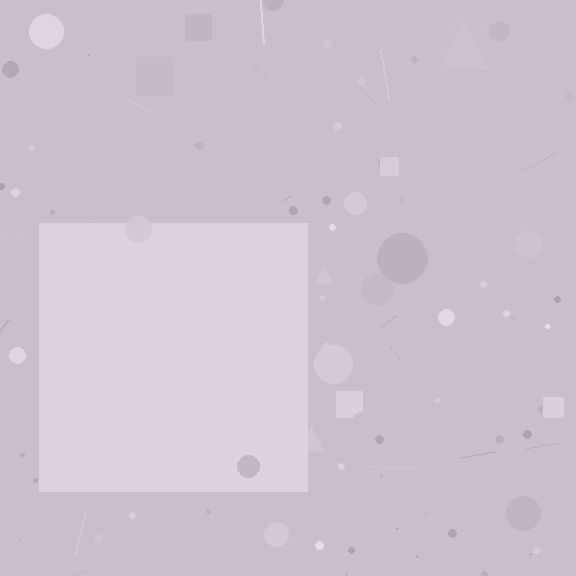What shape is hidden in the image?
A square is hidden in the image.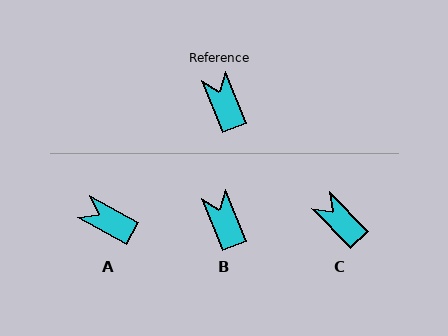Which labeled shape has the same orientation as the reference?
B.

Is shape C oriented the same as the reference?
No, it is off by about 22 degrees.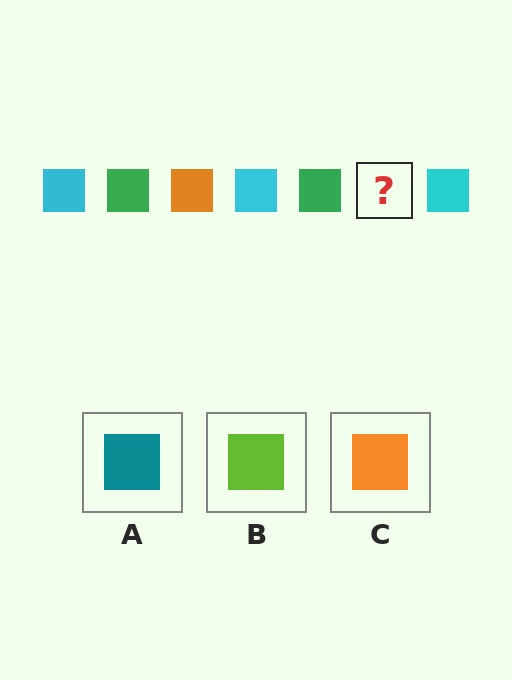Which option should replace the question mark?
Option C.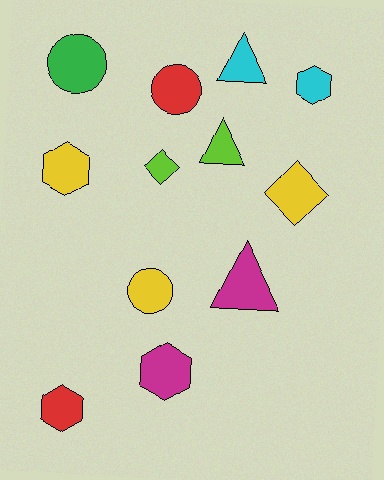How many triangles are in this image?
There are 3 triangles.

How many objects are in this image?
There are 12 objects.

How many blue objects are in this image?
There are no blue objects.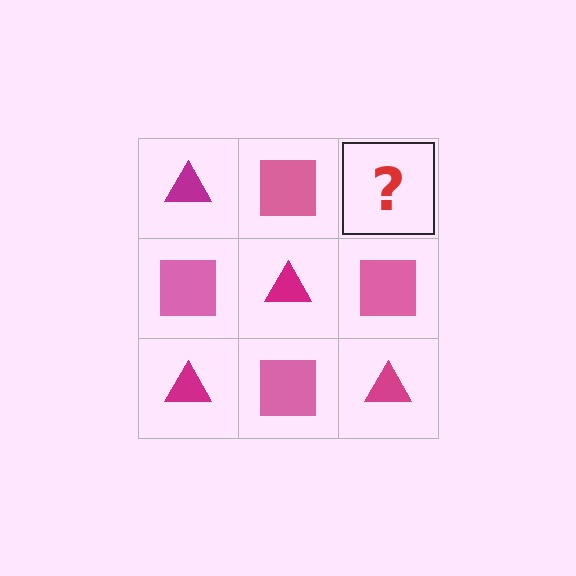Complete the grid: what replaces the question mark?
The question mark should be replaced with a magenta triangle.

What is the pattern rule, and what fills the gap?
The rule is that it alternates magenta triangle and pink square in a checkerboard pattern. The gap should be filled with a magenta triangle.